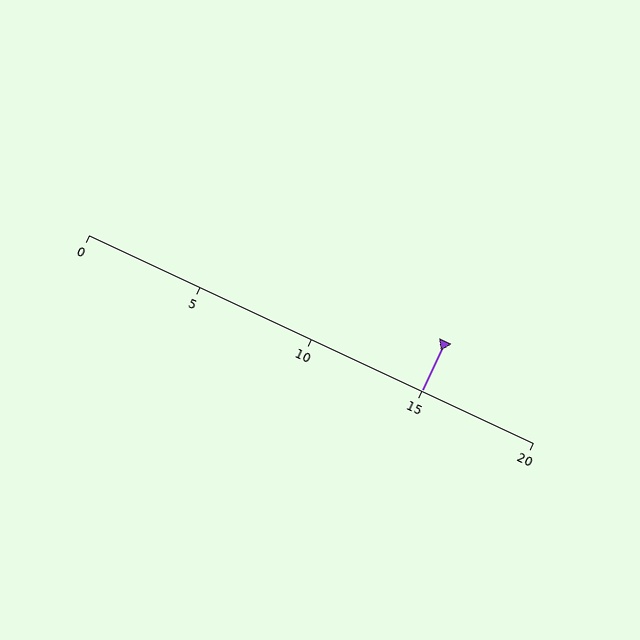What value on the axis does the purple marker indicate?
The marker indicates approximately 15.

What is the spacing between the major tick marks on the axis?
The major ticks are spaced 5 apart.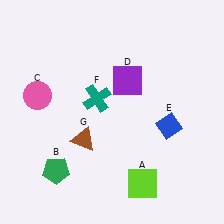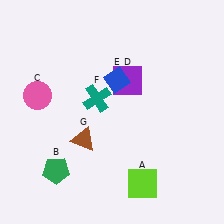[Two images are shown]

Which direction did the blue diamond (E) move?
The blue diamond (E) moved left.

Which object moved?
The blue diamond (E) moved left.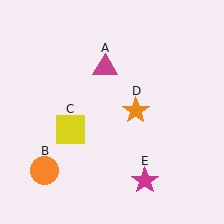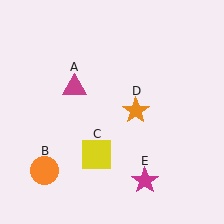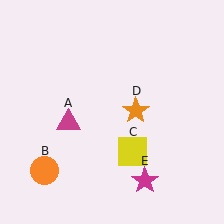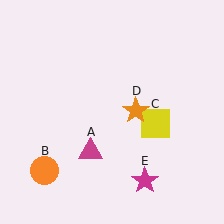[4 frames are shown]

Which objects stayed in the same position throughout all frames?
Orange circle (object B) and orange star (object D) and magenta star (object E) remained stationary.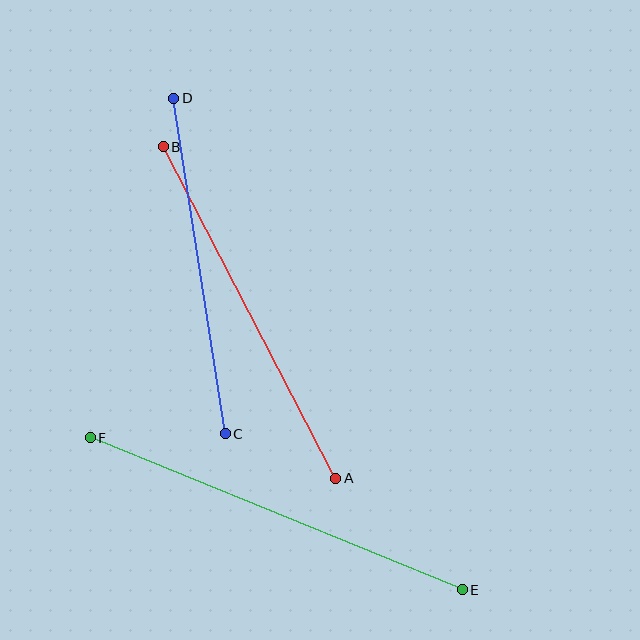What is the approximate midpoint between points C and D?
The midpoint is at approximately (199, 266) pixels.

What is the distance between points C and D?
The distance is approximately 340 pixels.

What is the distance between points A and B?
The distance is approximately 373 pixels.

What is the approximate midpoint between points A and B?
The midpoint is at approximately (249, 313) pixels.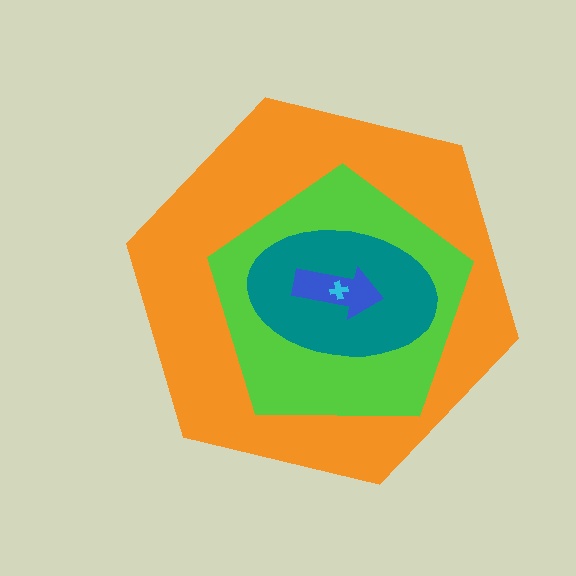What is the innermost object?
The cyan cross.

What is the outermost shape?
The orange hexagon.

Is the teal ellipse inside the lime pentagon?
Yes.